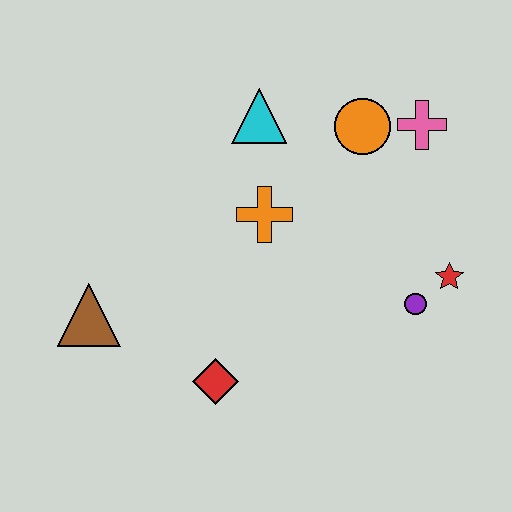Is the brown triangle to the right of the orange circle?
No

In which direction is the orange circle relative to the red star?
The orange circle is above the red star.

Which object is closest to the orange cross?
The cyan triangle is closest to the orange cross.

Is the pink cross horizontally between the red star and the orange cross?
Yes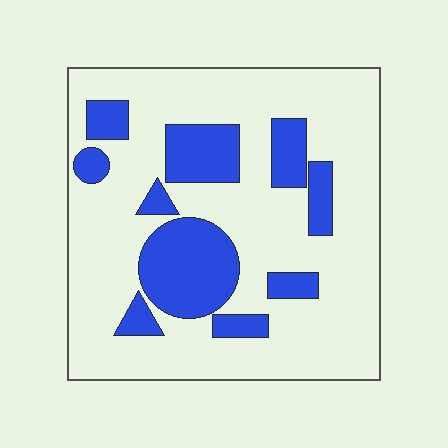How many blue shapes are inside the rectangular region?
10.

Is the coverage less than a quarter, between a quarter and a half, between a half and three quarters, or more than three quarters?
Less than a quarter.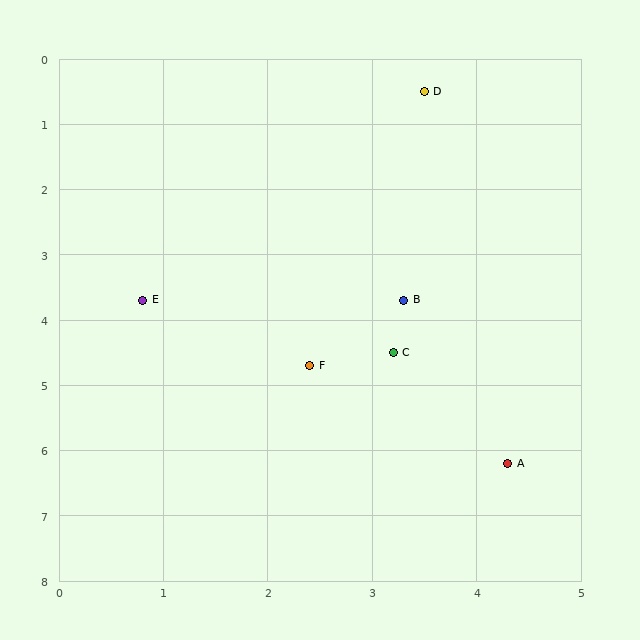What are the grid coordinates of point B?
Point B is at approximately (3.3, 3.7).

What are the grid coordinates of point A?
Point A is at approximately (4.3, 6.2).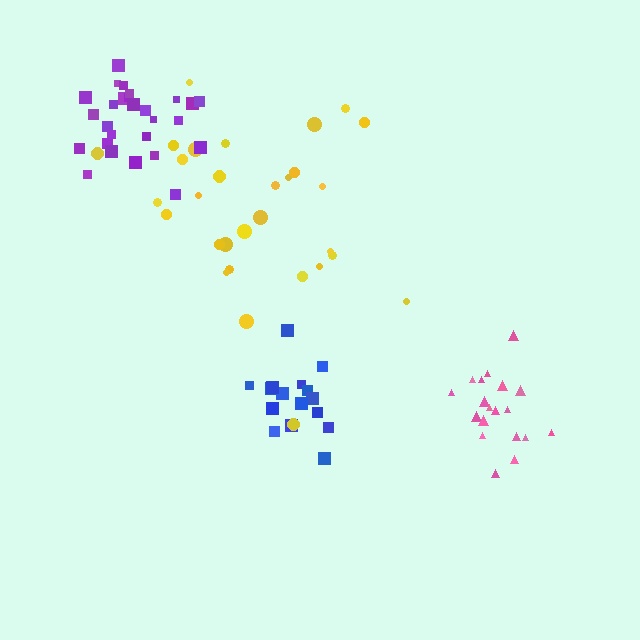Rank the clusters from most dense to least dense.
purple, pink, blue, yellow.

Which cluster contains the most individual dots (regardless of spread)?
Yellow (30).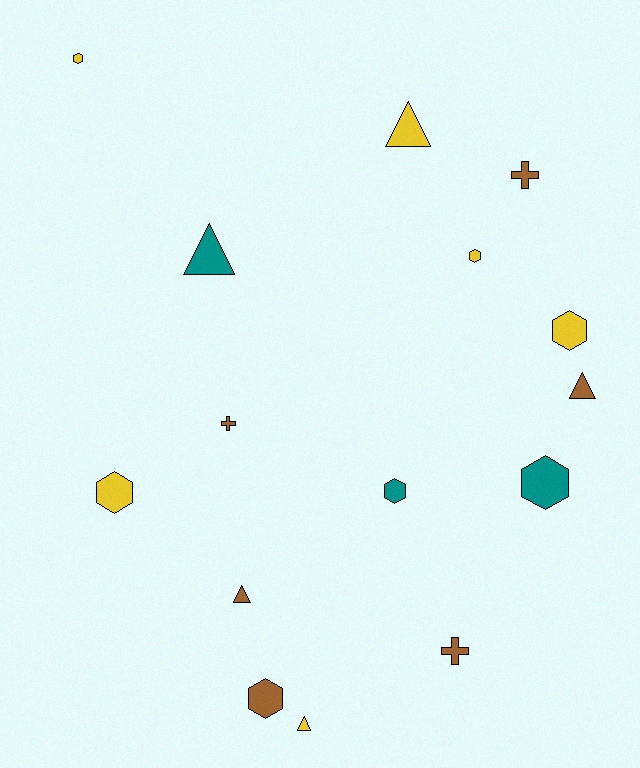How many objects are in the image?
There are 15 objects.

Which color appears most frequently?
Brown, with 6 objects.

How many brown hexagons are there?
There is 1 brown hexagon.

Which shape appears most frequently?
Hexagon, with 7 objects.